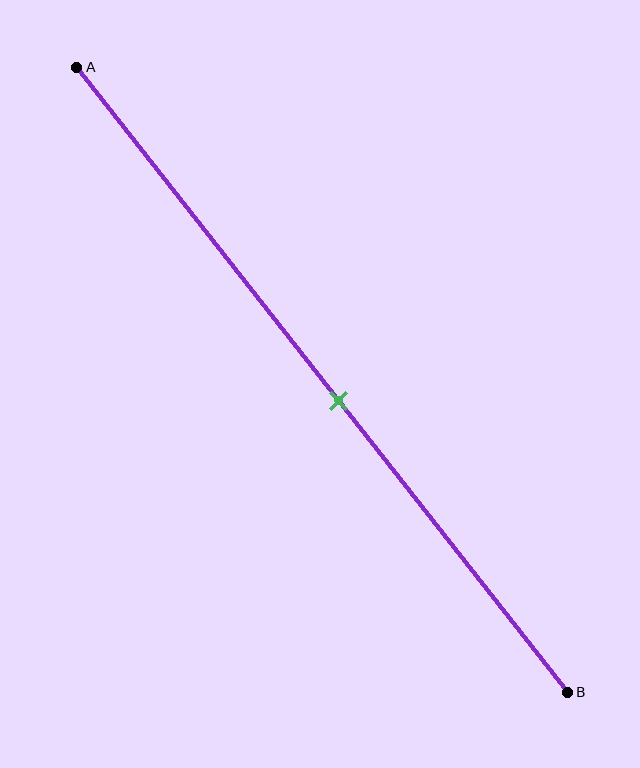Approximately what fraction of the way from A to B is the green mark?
The green mark is approximately 55% of the way from A to B.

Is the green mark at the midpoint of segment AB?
No, the mark is at about 55% from A, not at the 50% midpoint.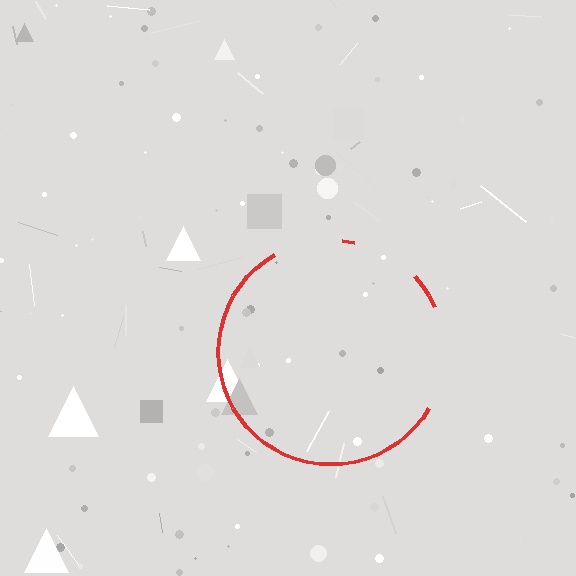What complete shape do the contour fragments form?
The contour fragments form a circle.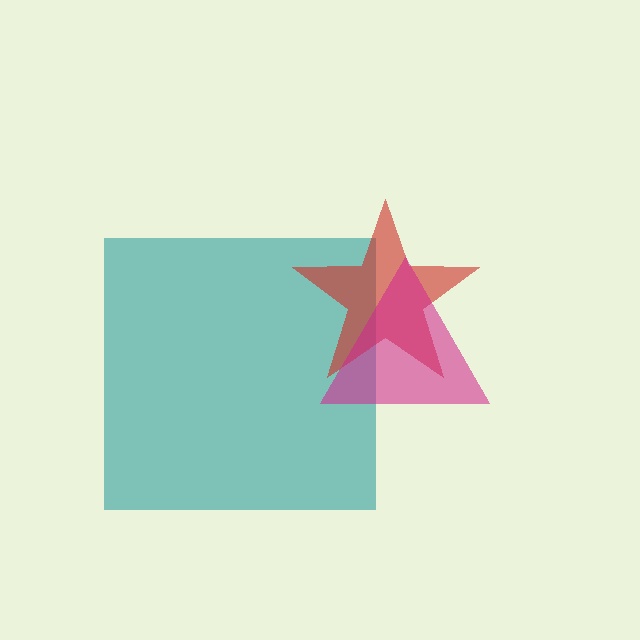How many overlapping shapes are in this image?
There are 3 overlapping shapes in the image.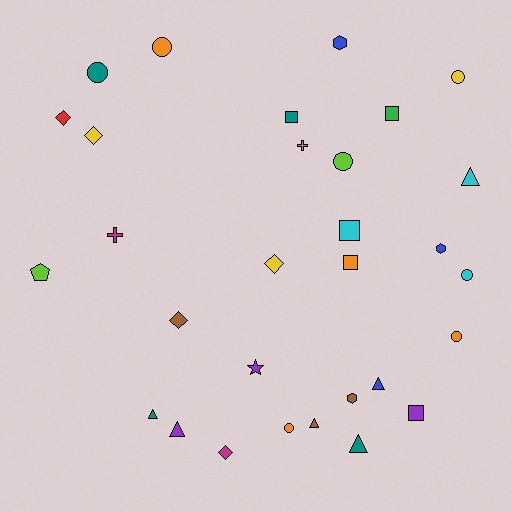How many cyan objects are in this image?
There are 3 cyan objects.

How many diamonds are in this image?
There are 5 diamonds.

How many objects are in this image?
There are 30 objects.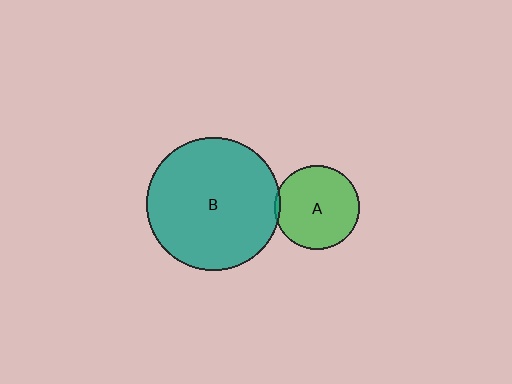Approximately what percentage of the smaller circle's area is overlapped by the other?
Approximately 5%.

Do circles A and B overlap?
Yes.